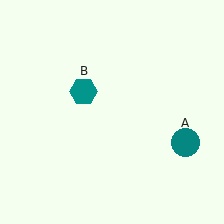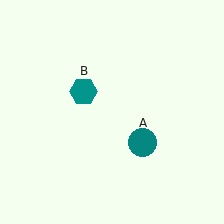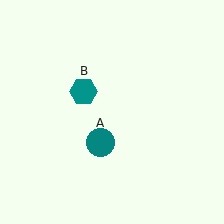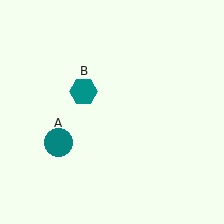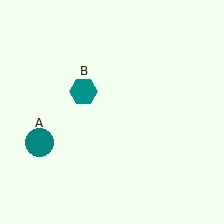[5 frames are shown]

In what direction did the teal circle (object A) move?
The teal circle (object A) moved left.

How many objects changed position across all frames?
1 object changed position: teal circle (object A).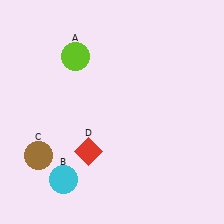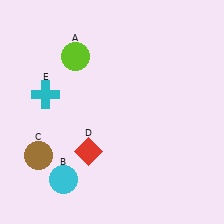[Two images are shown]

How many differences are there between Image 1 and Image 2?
There is 1 difference between the two images.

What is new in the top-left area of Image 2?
A cyan cross (E) was added in the top-left area of Image 2.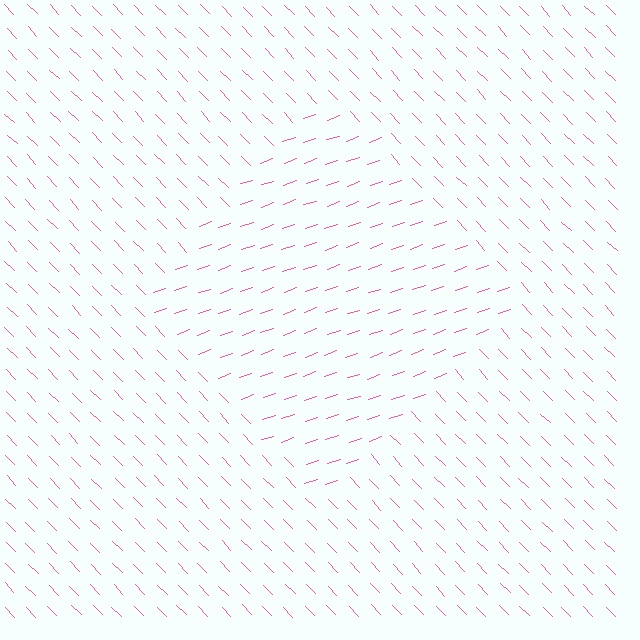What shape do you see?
I see a diamond.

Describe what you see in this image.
The image is filled with small pink line segments. A diamond region in the image has lines oriented differently from the surrounding lines, creating a visible texture boundary.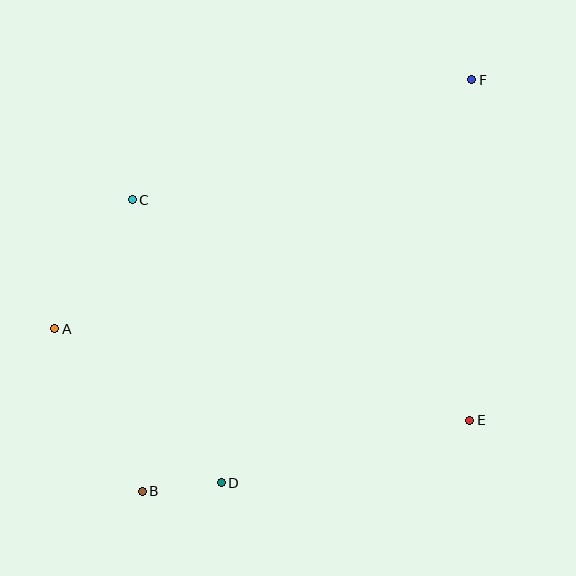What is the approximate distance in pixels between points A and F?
The distance between A and F is approximately 485 pixels.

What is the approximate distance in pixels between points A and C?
The distance between A and C is approximately 150 pixels.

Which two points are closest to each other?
Points B and D are closest to each other.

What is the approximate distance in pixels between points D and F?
The distance between D and F is approximately 474 pixels.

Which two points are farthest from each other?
Points B and F are farthest from each other.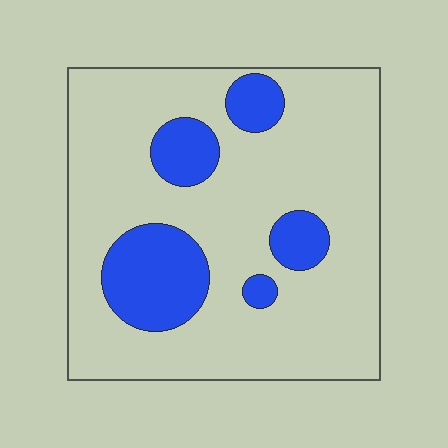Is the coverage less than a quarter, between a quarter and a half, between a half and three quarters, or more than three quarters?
Less than a quarter.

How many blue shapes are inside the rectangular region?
5.